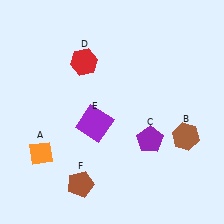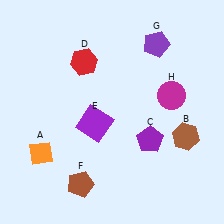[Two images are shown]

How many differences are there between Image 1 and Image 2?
There are 2 differences between the two images.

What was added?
A purple pentagon (G), a magenta circle (H) were added in Image 2.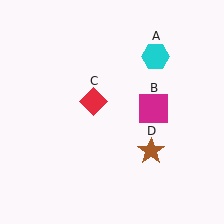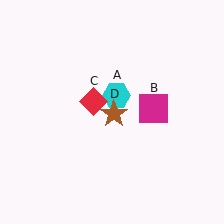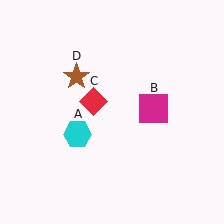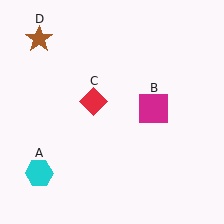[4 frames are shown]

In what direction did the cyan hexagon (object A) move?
The cyan hexagon (object A) moved down and to the left.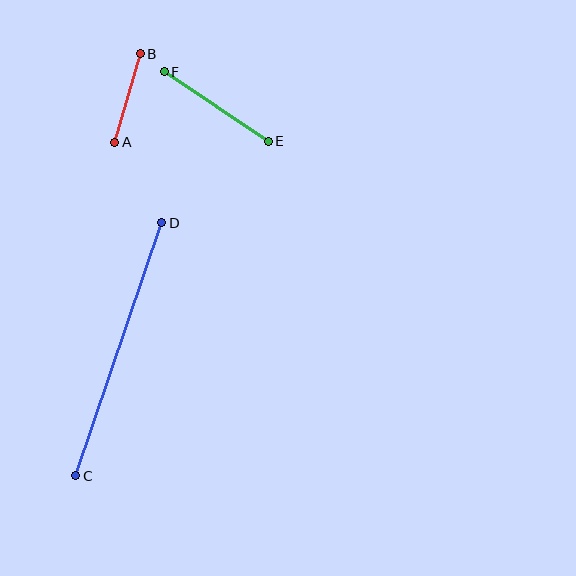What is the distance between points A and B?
The distance is approximately 92 pixels.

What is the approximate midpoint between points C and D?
The midpoint is at approximately (119, 349) pixels.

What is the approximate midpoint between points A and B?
The midpoint is at approximately (127, 98) pixels.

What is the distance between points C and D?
The distance is approximately 267 pixels.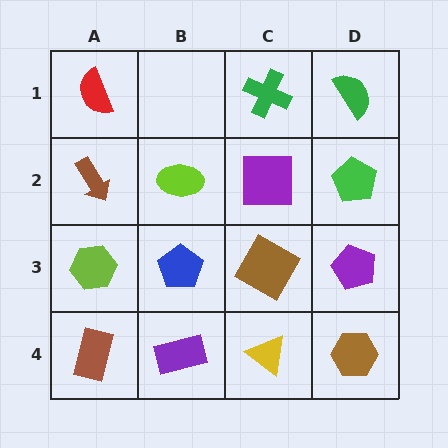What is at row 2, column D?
A green pentagon.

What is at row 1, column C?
A green cross.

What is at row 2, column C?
A purple square.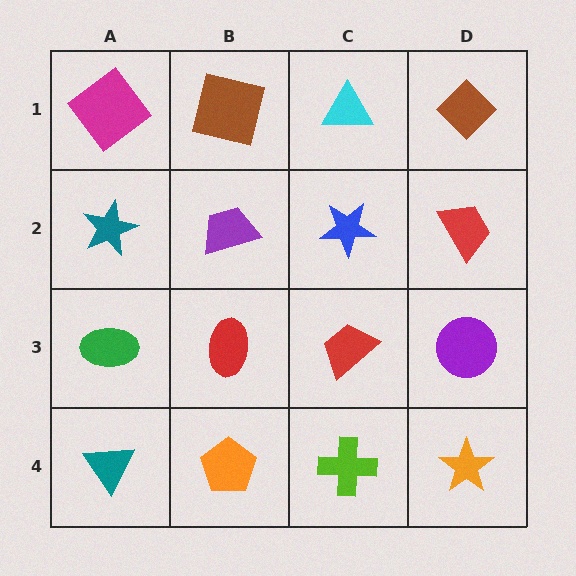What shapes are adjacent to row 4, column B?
A red ellipse (row 3, column B), a teal triangle (row 4, column A), a lime cross (row 4, column C).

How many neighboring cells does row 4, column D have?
2.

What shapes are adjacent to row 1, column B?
A purple trapezoid (row 2, column B), a magenta diamond (row 1, column A), a cyan triangle (row 1, column C).